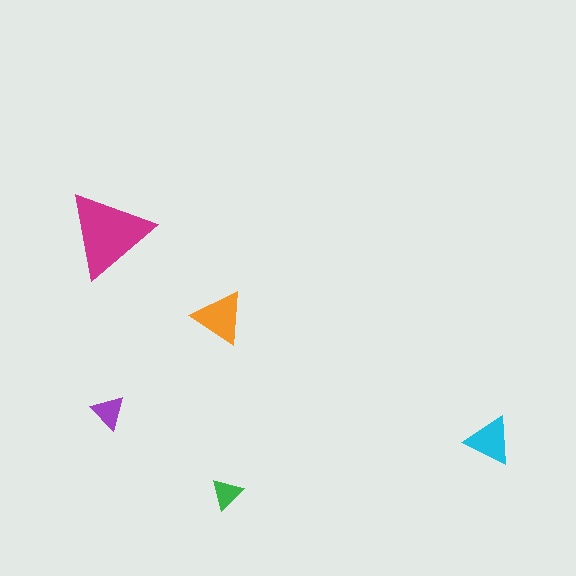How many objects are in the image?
There are 5 objects in the image.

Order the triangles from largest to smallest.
the magenta one, the orange one, the cyan one, the purple one, the green one.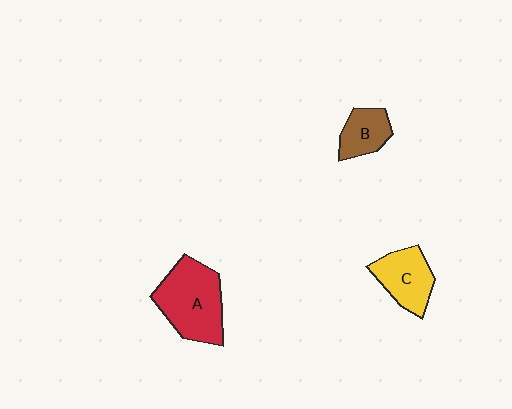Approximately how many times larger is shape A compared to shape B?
Approximately 2.1 times.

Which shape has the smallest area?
Shape B (brown).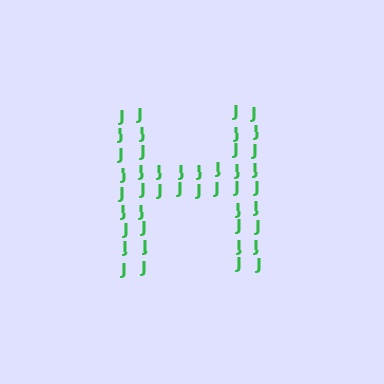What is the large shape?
The large shape is the letter H.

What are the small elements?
The small elements are letter J's.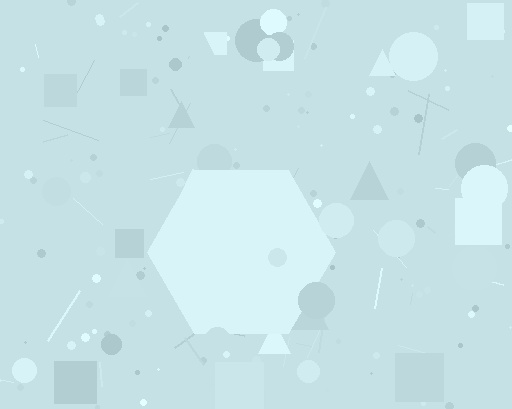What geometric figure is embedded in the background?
A hexagon is embedded in the background.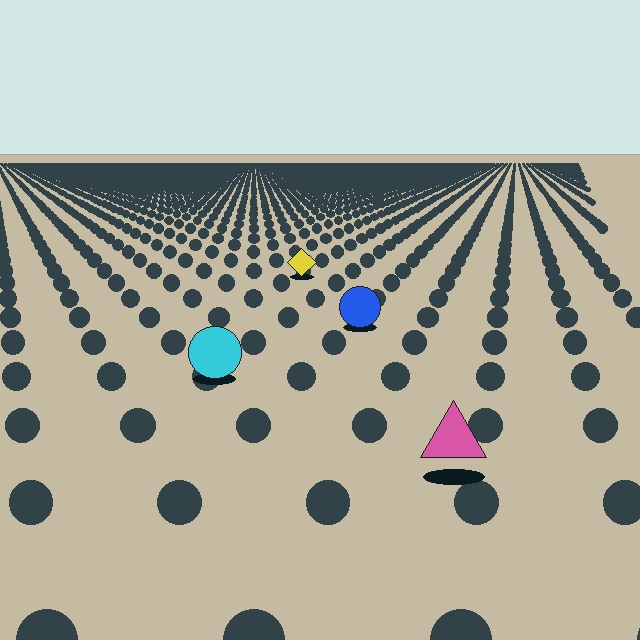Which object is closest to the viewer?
The pink triangle is closest. The texture marks near it are larger and more spread out.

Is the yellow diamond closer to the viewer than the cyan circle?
No. The cyan circle is closer — you can tell from the texture gradient: the ground texture is coarser near it.